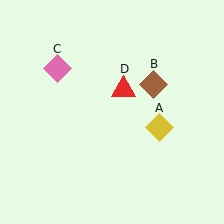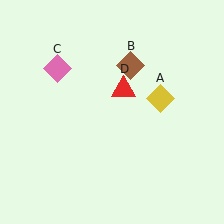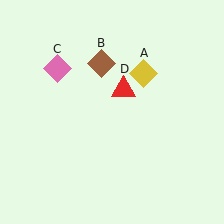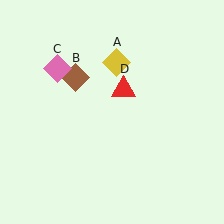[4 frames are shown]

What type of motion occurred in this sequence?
The yellow diamond (object A), brown diamond (object B) rotated counterclockwise around the center of the scene.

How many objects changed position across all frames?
2 objects changed position: yellow diamond (object A), brown diamond (object B).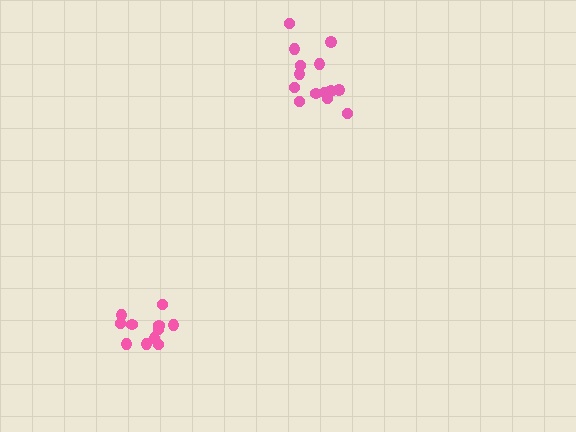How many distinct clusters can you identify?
There are 2 distinct clusters.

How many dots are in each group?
Group 1: 11 dots, Group 2: 14 dots (25 total).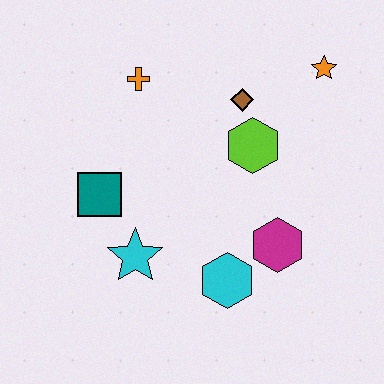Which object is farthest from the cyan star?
The orange star is farthest from the cyan star.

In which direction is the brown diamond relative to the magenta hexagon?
The brown diamond is above the magenta hexagon.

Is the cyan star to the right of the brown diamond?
No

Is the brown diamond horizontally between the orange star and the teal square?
Yes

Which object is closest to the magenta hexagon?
The cyan hexagon is closest to the magenta hexagon.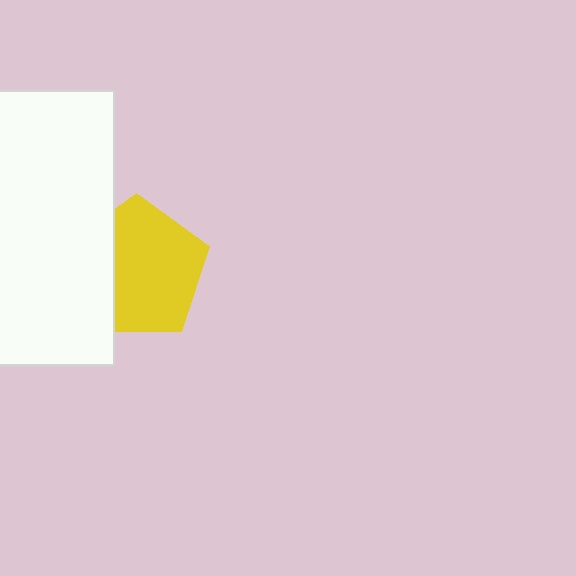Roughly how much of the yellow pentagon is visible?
Most of it is visible (roughly 70%).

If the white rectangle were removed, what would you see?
You would see the complete yellow pentagon.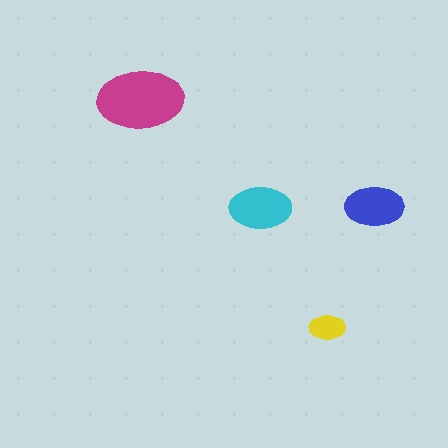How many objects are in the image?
There are 4 objects in the image.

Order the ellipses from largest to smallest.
the magenta one, the cyan one, the blue one, the yellow one.